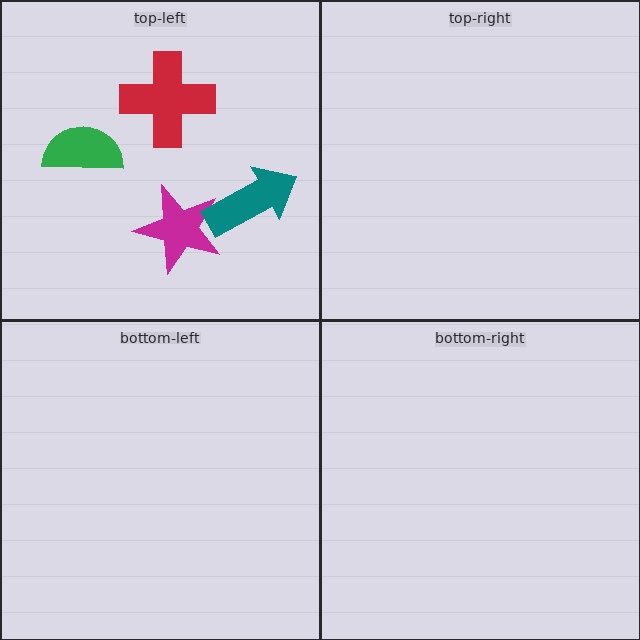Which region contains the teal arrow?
The top-left region.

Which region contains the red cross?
The top-left region.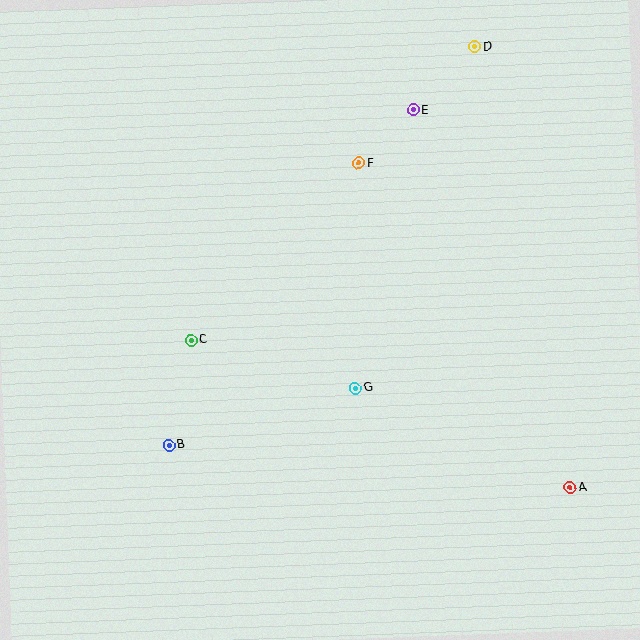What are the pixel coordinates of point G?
Point G is at (355, 388).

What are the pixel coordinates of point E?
Point E is at (414, 110).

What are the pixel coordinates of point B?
Point B is at (169, 445).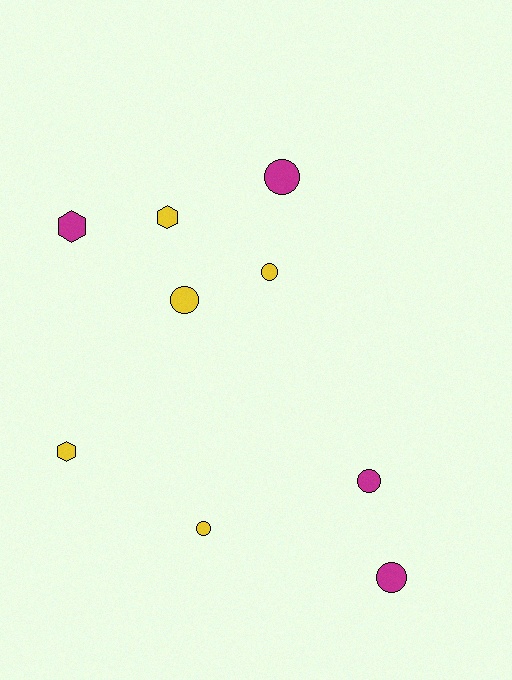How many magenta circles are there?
There are 3 magenta circles.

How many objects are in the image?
There are 9 objects.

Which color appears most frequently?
Yellow, with 5 objects.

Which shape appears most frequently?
Circle, with 6 objects.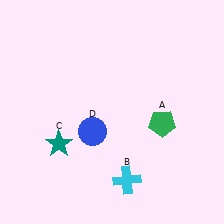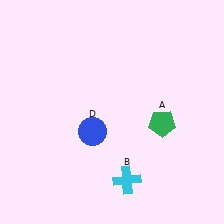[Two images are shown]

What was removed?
The teal star (C) was removed in Image 2.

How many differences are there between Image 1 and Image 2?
There is 1 difference between the two images.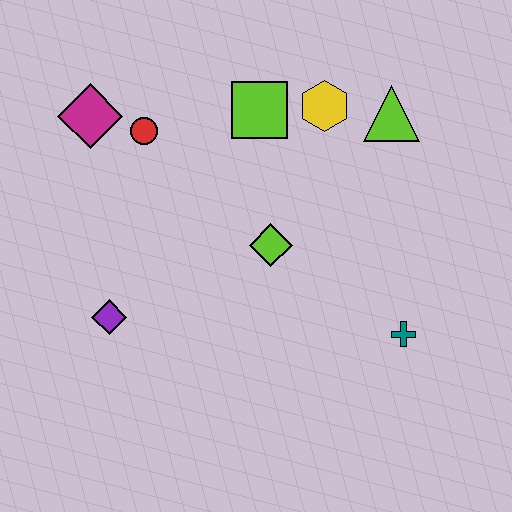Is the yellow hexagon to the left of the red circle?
No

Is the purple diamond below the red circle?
Yes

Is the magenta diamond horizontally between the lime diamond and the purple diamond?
No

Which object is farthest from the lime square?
The teal cross is farthest from the lime square.